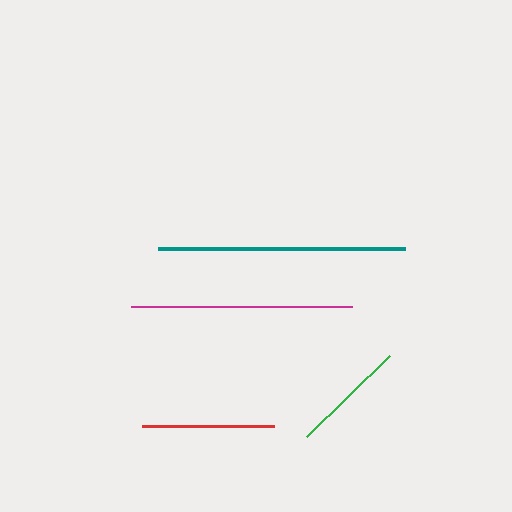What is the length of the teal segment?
The teal segment is approximately 247 pixels long.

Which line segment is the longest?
The teal line is the longest at approximately 247 pixels.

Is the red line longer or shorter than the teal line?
The teal line is longer than the red line.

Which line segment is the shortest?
The green line is the shortest at approximately 116 pixels.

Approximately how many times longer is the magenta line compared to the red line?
The magenta line is approximately 1.7 times the length of the red line.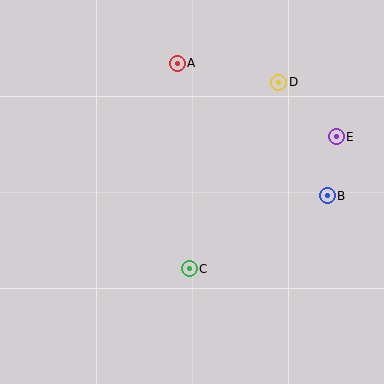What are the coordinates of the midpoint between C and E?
The midpoint between C and E is at (263, 203).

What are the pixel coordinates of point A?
Point A is at (177, 63).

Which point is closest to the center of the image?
Point C at (189, 269) is closest to the center.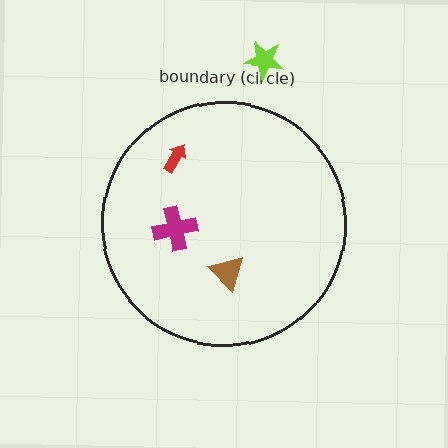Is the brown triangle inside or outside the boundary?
Inside.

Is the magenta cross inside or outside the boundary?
Inside.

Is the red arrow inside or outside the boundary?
Inside.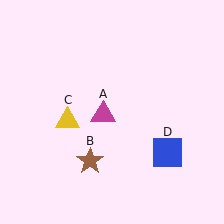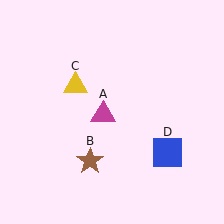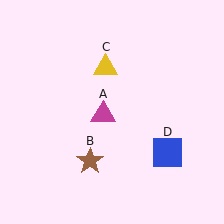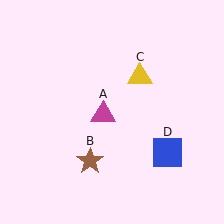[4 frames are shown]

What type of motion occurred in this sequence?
The yellow triangle (object C) rotated clockwise around the center of the scene.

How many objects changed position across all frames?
1 object changed position: yellow triangle (object C).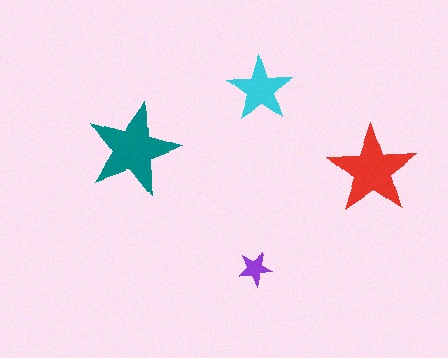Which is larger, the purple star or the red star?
The red one.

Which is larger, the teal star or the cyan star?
The teal one.